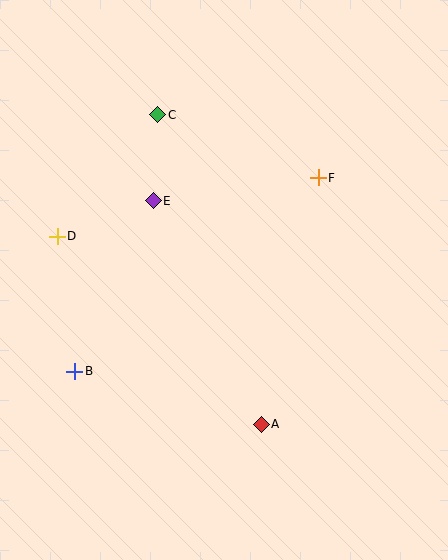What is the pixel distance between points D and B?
The distance between D and B is 136 pixels.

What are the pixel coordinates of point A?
Point A is at (261, 424).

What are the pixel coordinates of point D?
Point D is at (57, 236).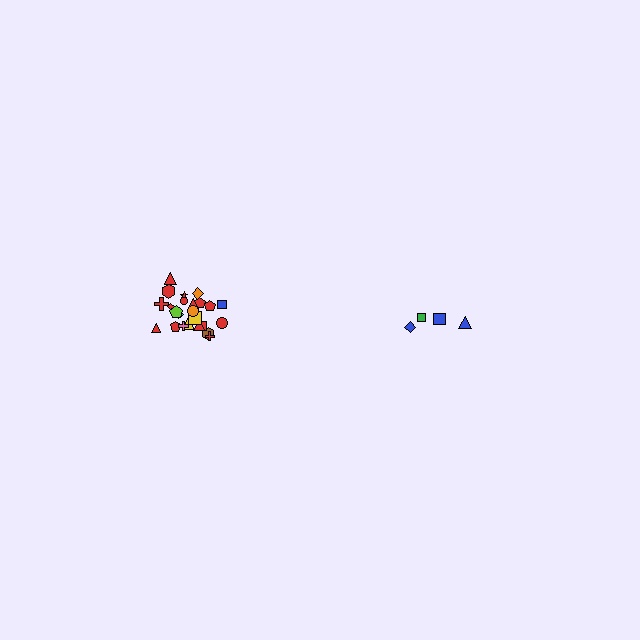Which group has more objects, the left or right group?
The left group.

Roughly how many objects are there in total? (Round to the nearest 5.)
Roughly 30 objects in total.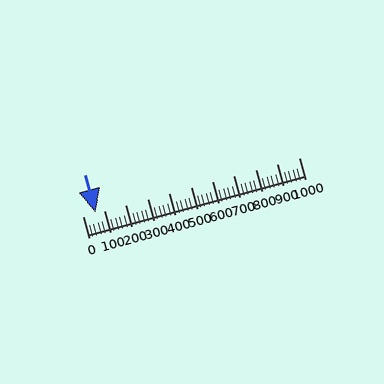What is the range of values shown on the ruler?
The ruler shows values from 0 to 1000.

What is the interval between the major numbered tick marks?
The major tick marks are spaced 100 units apart.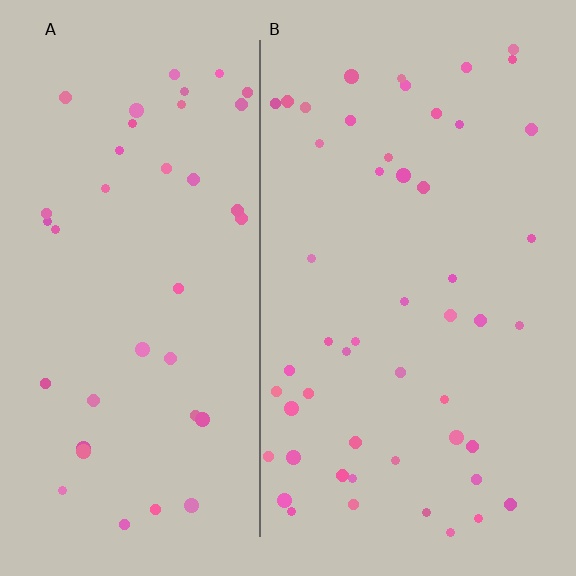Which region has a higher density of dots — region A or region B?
B (the right).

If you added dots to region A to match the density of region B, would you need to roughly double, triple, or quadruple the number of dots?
Approximately double.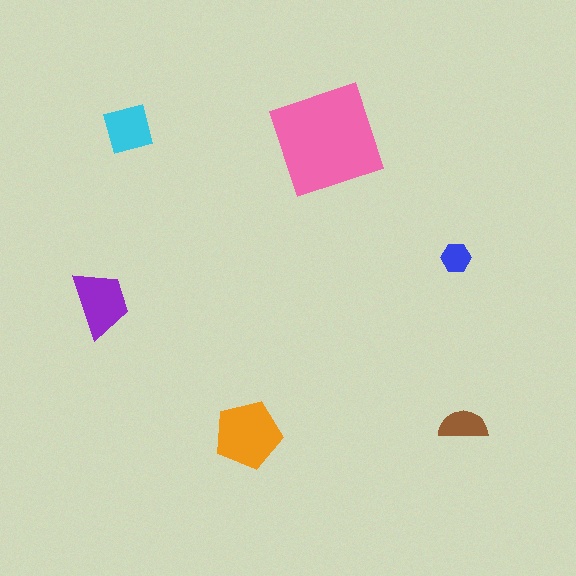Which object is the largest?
The pink square.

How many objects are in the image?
There are 6 objects in the image.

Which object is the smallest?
The blue hexagon.